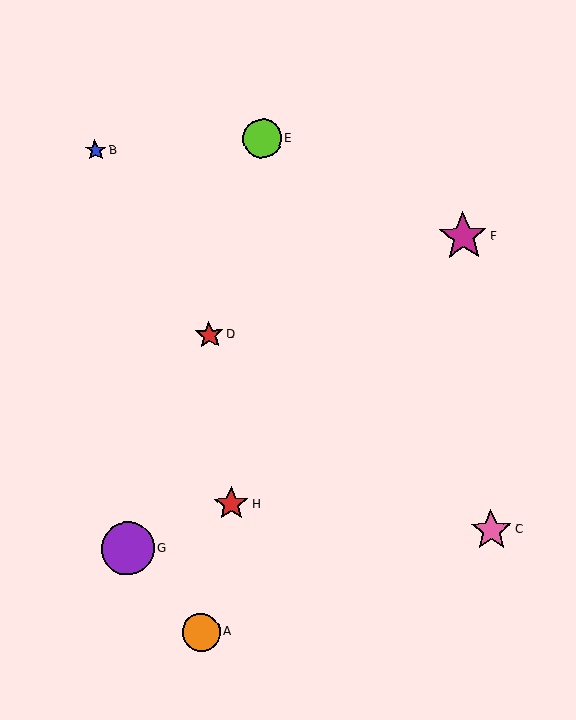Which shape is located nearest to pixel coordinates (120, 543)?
The purple circle (labeled G) at (128, 548) is nearest to that location.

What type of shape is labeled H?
Shape H is a red star.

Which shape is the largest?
The purple circle (labeled G) is the largest.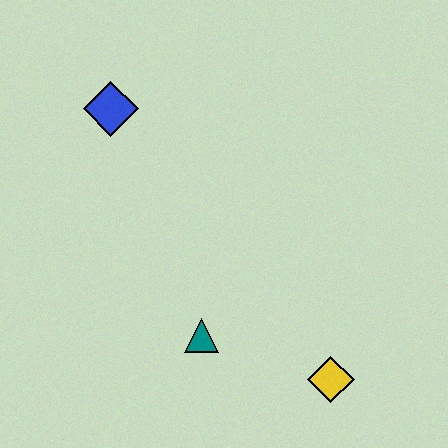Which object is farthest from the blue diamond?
The yellow diamond is farthest from the blue diamond.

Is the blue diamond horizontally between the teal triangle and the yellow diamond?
No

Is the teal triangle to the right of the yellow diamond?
No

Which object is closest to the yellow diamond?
The teal triangle is closest to the yellow diamond.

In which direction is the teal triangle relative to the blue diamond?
The teal triangle is below the blue diamond.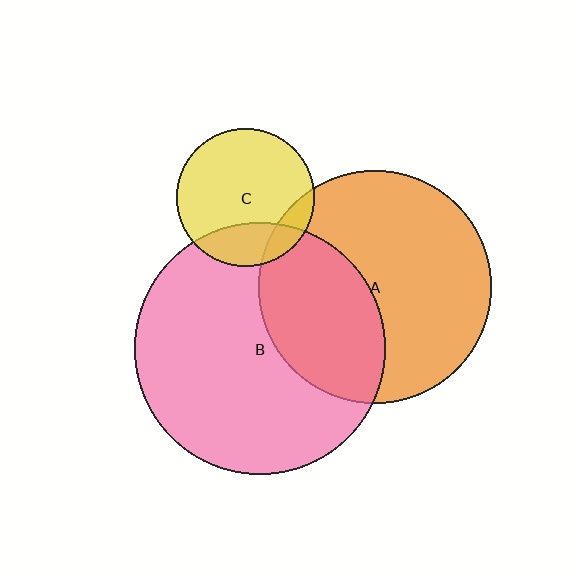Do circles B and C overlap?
Yes.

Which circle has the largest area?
Circle B (pink).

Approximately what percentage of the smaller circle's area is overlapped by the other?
Approximately 25%.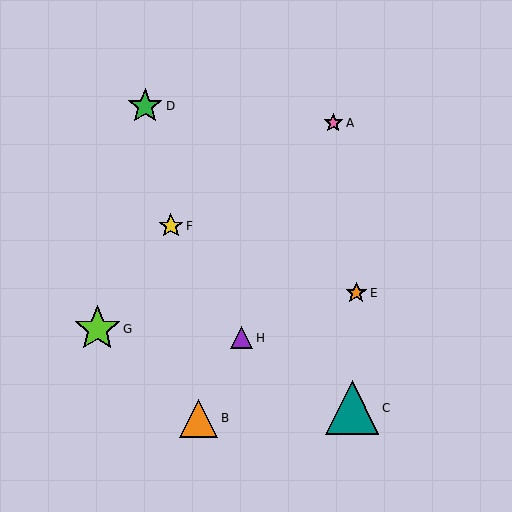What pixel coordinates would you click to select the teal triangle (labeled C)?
Click at (352, 408) to select the teal triangle C.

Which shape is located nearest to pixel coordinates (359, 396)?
The teal triangle (labeled C) at (352, 408) is nearest to that location.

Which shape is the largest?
The teal triangle (labeled C) is the largest.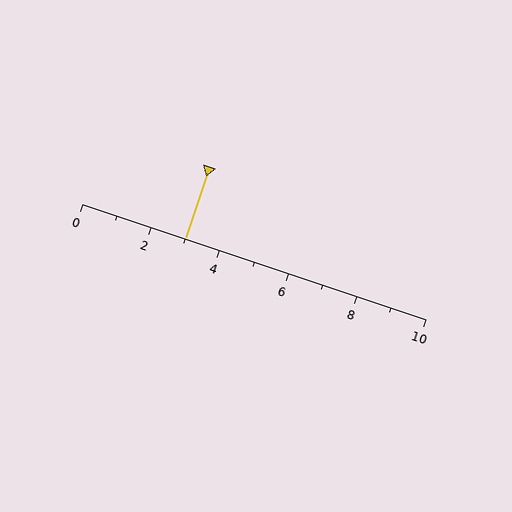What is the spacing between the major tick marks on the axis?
The major ticks are spaced 2 apart.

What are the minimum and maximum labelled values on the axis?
The axis runs from 0 to 10.